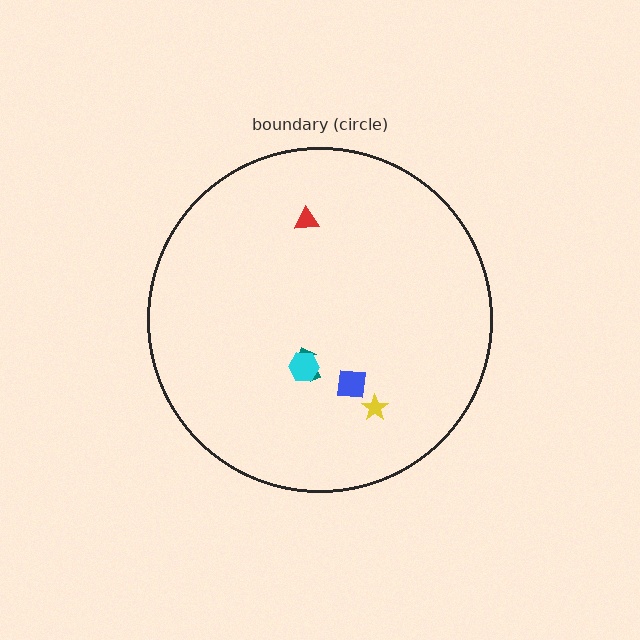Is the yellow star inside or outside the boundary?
Inside.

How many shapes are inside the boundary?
5 inside, 0 outside.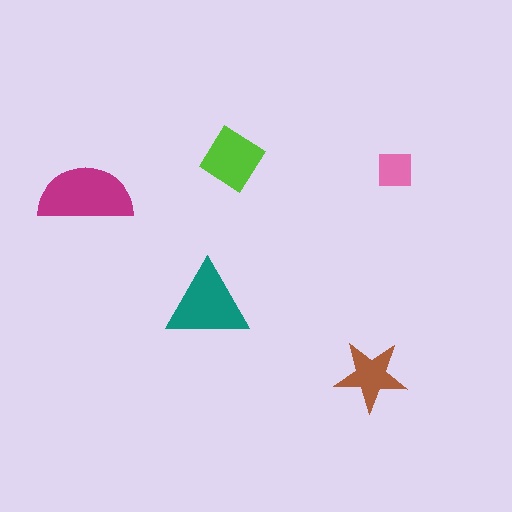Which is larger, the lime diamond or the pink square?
The lime diamond.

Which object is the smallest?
The pink square.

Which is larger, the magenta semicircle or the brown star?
The magenta semicircle.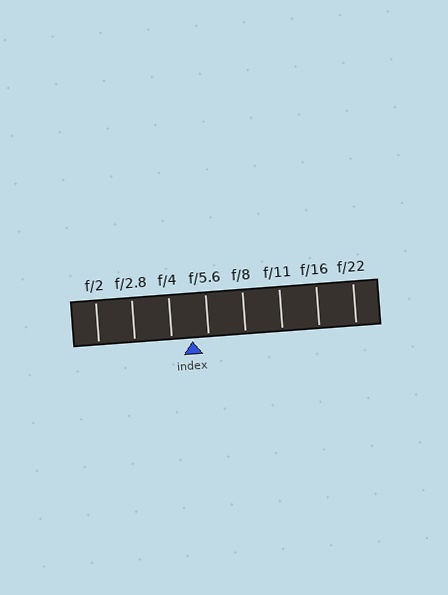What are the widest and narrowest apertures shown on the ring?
The widest aperture shown is f/2 and the narrowest is f/22.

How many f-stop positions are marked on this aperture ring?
There are 8 f-stop positions marked.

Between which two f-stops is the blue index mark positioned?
The index mark is between f/4 and f/5.6.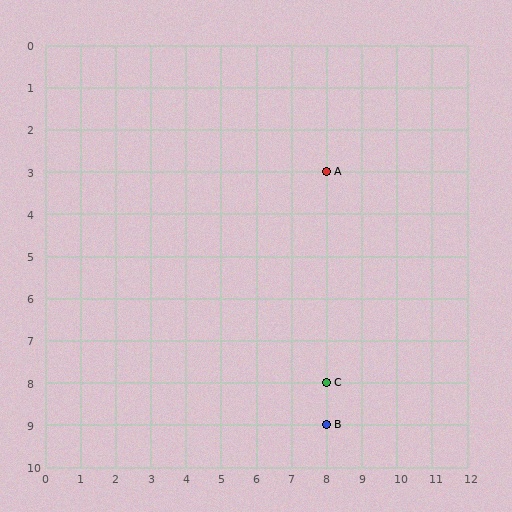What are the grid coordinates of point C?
Point C is at grid coordinates (8, 8).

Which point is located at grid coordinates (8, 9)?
Point B is at (8, 9).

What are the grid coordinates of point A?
Point A is at grid coordinates (8, 3).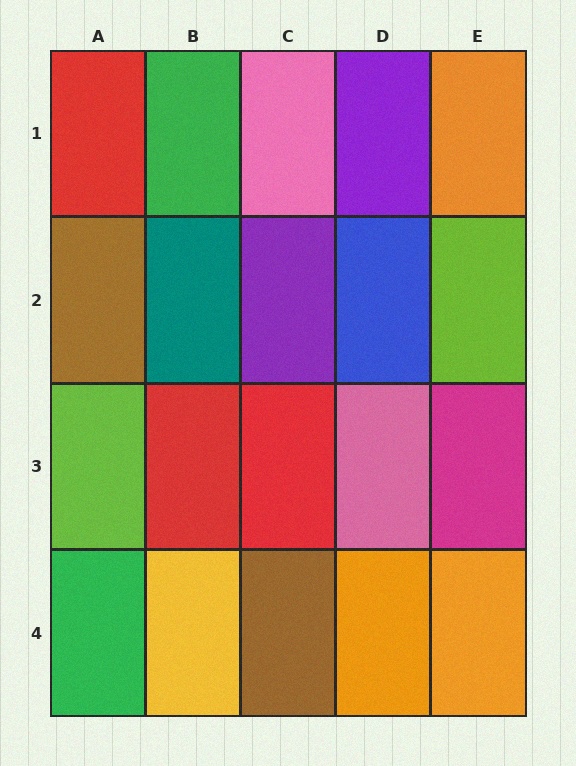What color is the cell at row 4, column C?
Brown.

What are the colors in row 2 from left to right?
Brown, teal, purple, blue, lime.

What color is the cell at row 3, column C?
Red.